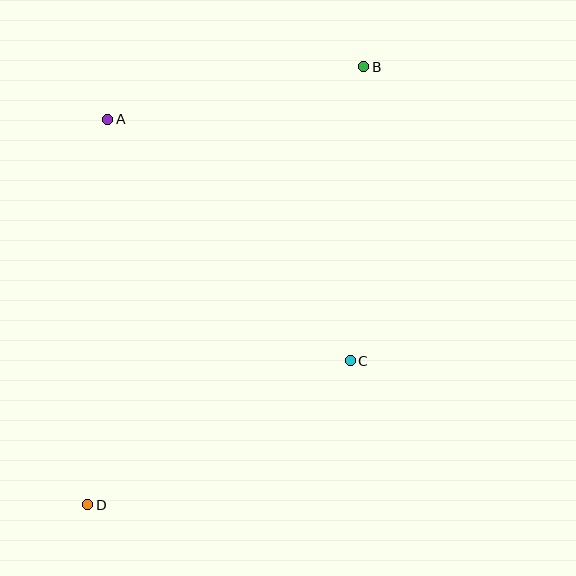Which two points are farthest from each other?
Points B and D are farthest from each other.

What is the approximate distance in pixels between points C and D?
The distance between C and D is approximately 300 pixels.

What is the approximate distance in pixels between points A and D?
The distance between A and D is approximately 386 pixels.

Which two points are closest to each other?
Points A and B are closest to each other.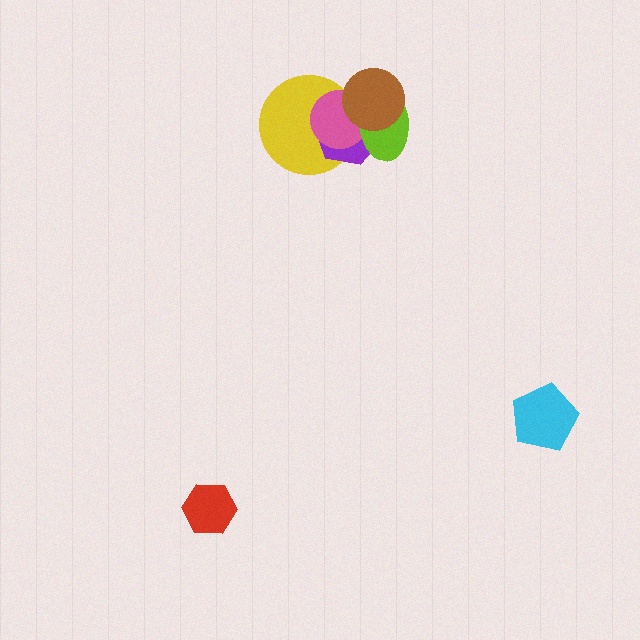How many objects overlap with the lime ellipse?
4 objects overlap with the lime ellipse.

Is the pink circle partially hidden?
Yes, it is partially covered by another shape.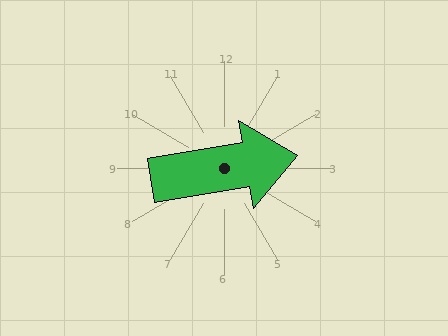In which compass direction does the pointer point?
East.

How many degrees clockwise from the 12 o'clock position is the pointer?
Approximately 81 degrees.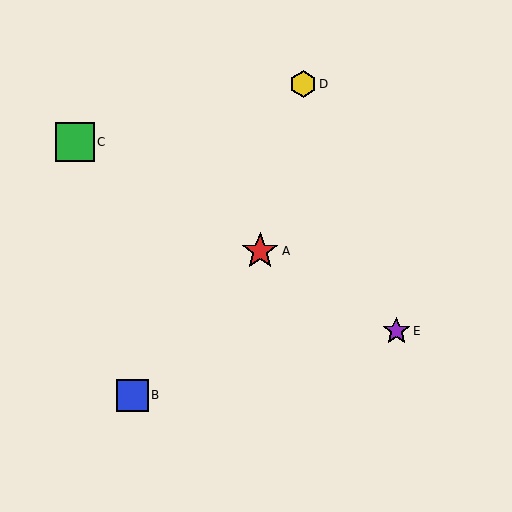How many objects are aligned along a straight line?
3 objects (A, C, E) are aligned along a straight line.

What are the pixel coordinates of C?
Object C is at (75, 142).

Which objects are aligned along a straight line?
Objects A, C, E are aligned along a straight line.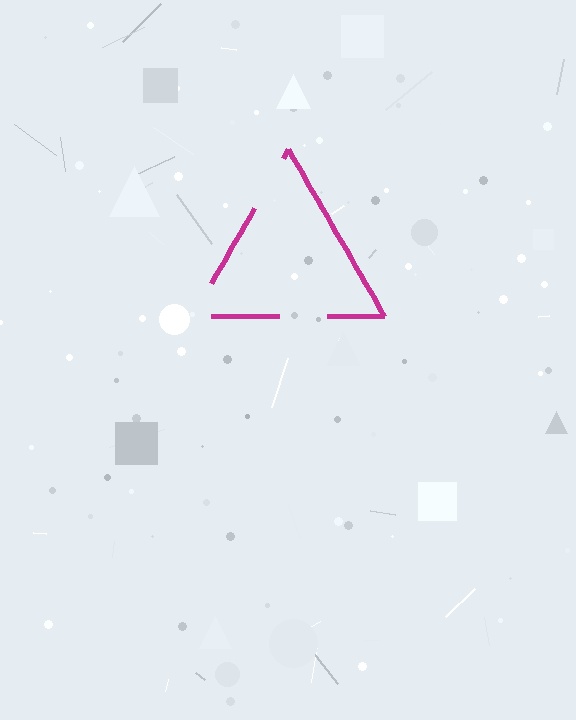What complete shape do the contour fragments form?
The contour fragments form a triangle.